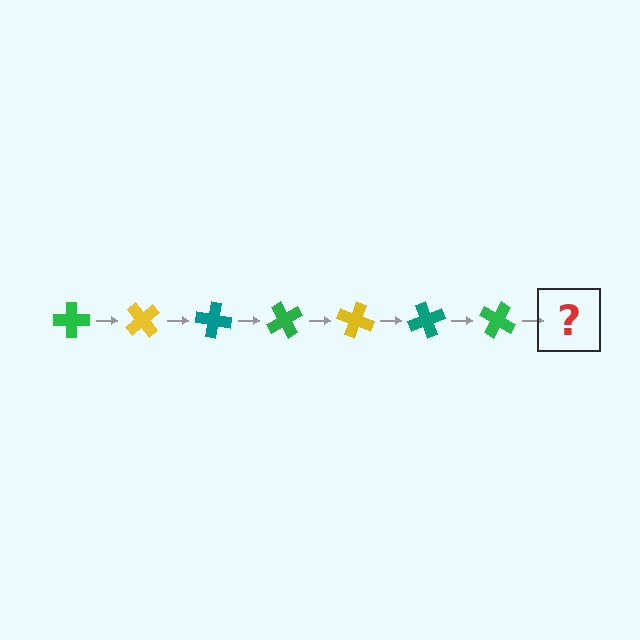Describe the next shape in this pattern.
It should be a yellow cross, rotated 350 degrees from the start.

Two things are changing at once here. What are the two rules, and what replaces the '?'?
The two rules are that it rotates 50 degrees each step and the color cycles through green, yellow, and teal. The '?' should be a yellow cross, rotated 350 degrees from the start.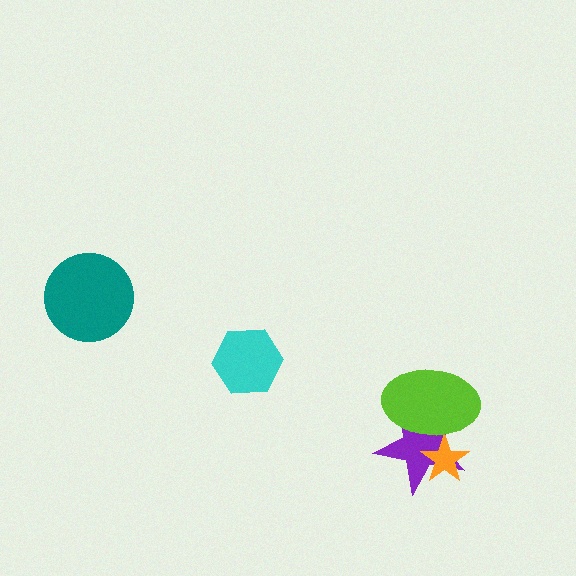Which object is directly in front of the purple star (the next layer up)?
The orange star is directly in front of the purple star.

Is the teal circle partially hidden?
No, no other shape covers it.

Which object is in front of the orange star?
The lime ellipse is in front of the orange star.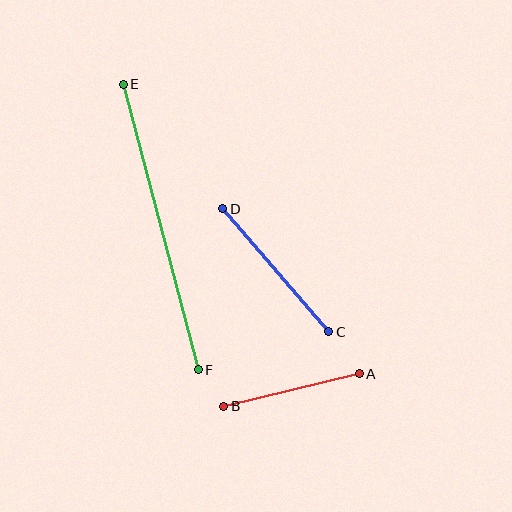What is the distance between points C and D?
The distance is approximately 162 pixels.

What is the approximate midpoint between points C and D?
The midpoint is at approximately (276, 270) pixels.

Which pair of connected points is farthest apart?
Points E and F are farthest apart.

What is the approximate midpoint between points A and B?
The midpoint is at approximately (292, 390) pixels.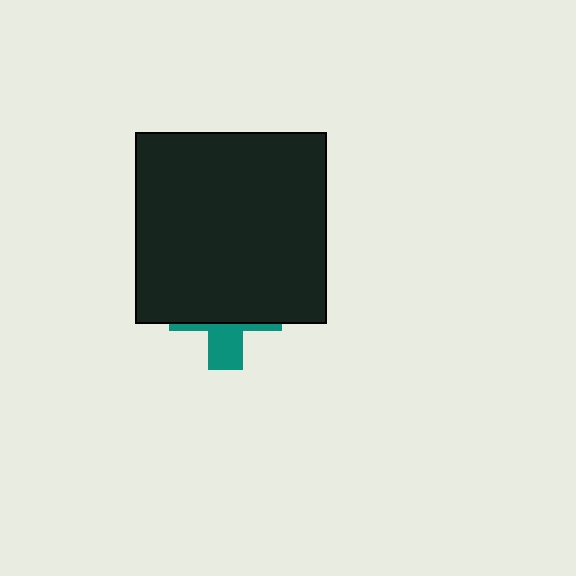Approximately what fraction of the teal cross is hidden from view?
Roughly 67% of the teal cross is hidden behind the black square.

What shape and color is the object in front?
The object in front is a black square.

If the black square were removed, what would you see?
You would see the complete teal cross.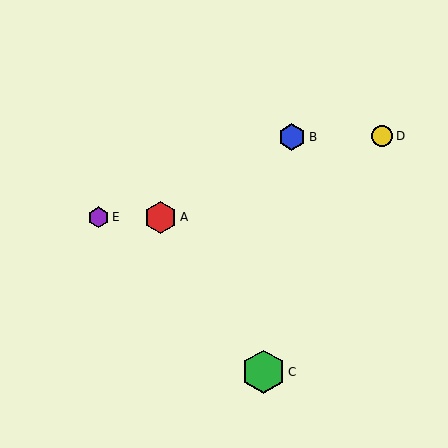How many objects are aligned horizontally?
2 objects (A, E) are aligned horizontally.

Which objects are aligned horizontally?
Objects A, E are aligned horizontally.